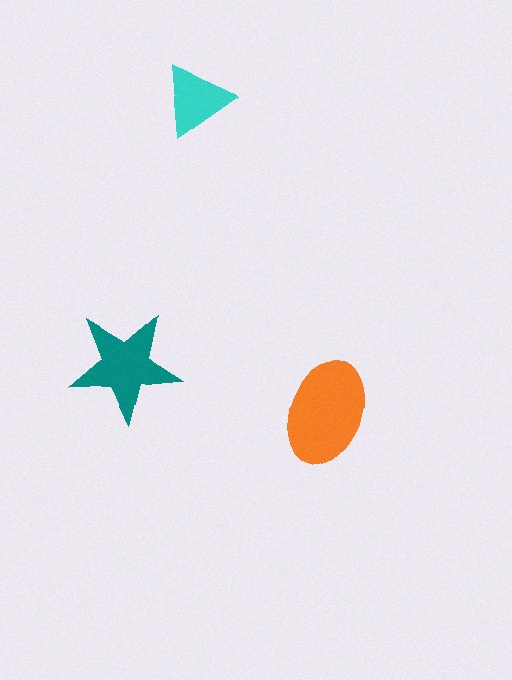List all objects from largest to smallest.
The orange ellipse, the teal star, the cyan triangle.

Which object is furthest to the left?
The teal star is leftmost.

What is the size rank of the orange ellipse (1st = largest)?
1st.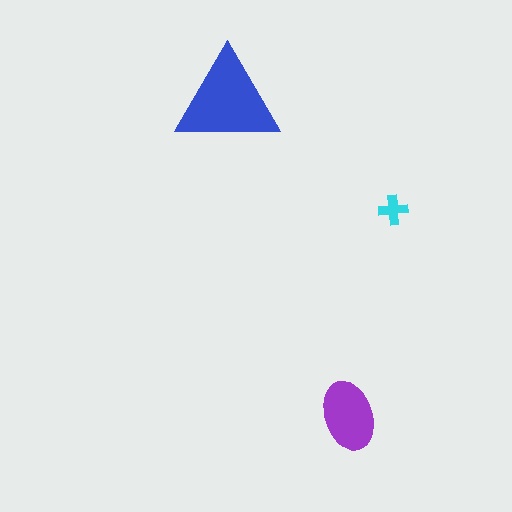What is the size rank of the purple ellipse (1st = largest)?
2nd.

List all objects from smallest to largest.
The cyan cross, the purple ellipse, the blue triangle.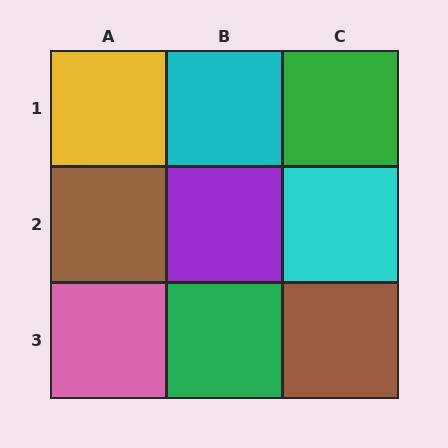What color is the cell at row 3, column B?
Green.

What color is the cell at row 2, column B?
Purple.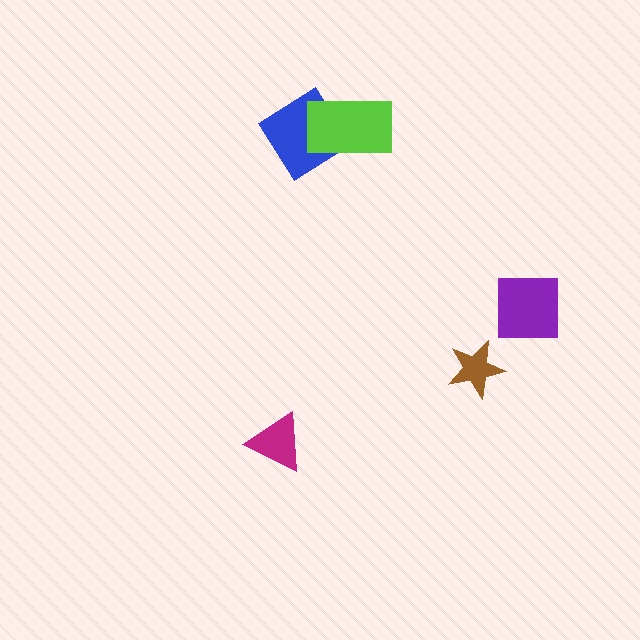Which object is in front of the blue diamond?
The lime rectangle is in front of the blue diamond.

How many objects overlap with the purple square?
0 objects overlap with the purple square.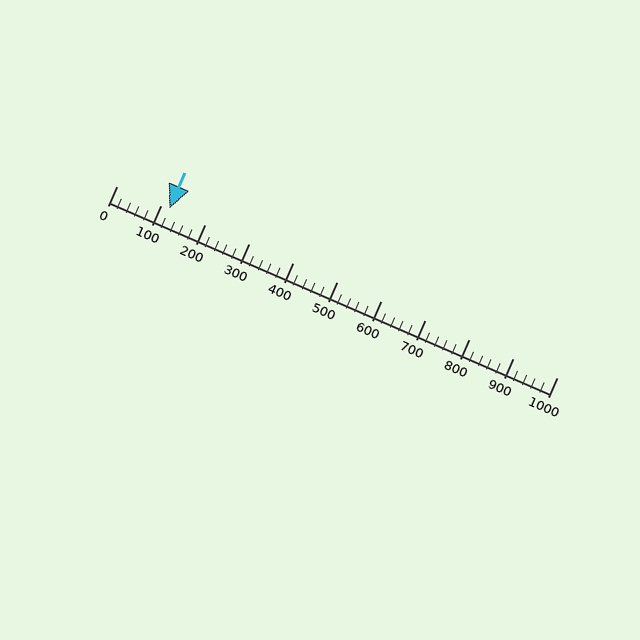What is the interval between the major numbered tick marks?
The major tick marks are spaced 100 units apart.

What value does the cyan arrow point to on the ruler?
The cyan arrow points to approximately 120.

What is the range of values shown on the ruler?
The ruler shows values from 0 to 1000.